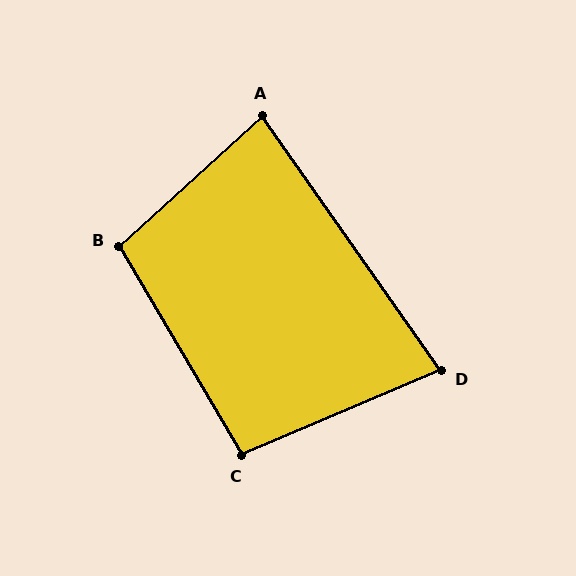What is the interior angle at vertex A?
Approximately 83 degrees (acute).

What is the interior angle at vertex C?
Approximately 97 degrees (obtuse).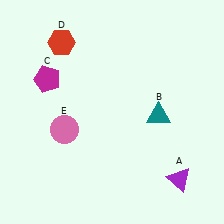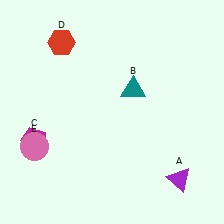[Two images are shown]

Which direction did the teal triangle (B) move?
The teal triangle (B) moved up.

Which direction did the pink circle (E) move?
The pink circle (E) moved left.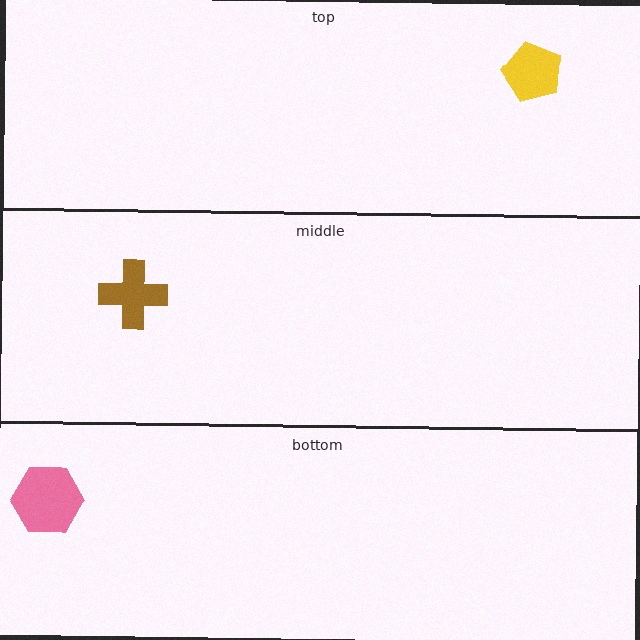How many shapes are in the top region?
1.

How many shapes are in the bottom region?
1.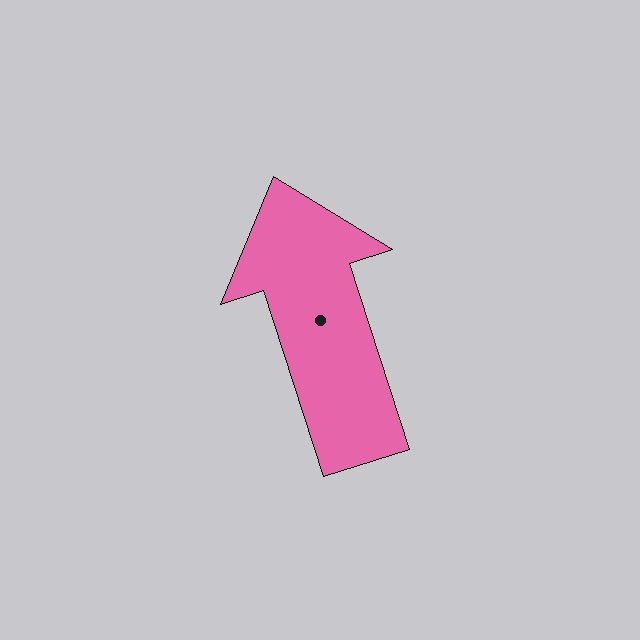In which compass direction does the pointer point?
North.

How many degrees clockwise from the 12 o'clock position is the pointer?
Approximately 342 degrees.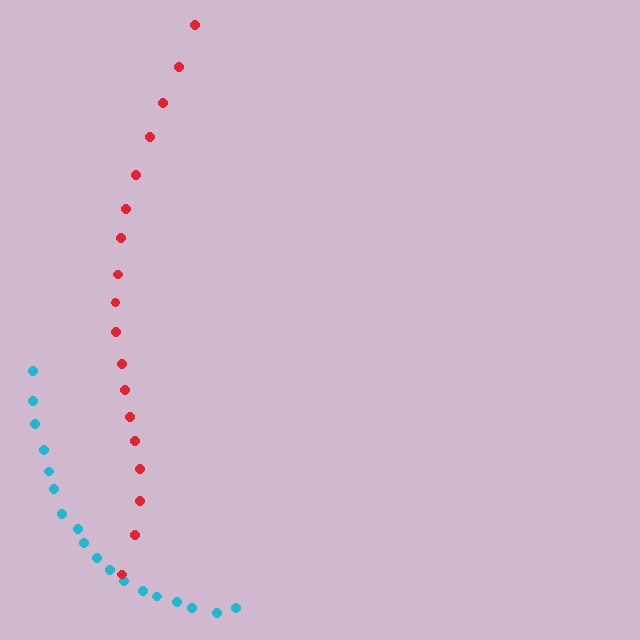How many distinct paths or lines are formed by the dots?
There are 2 distinct paths.